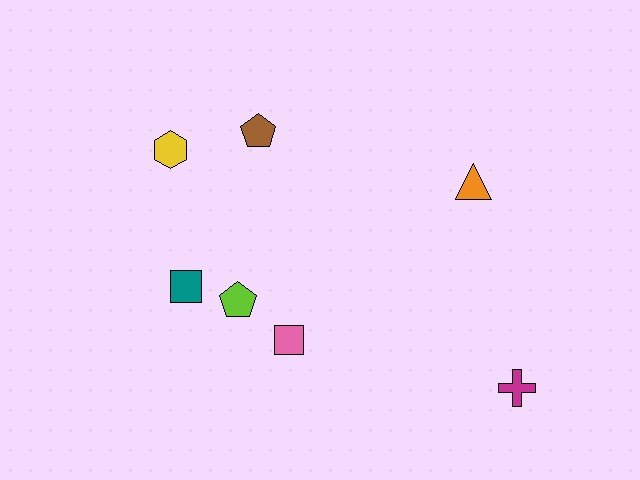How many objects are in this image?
There are 7 objects.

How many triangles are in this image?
There is 1 triangle.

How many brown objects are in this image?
There is 1 brown object.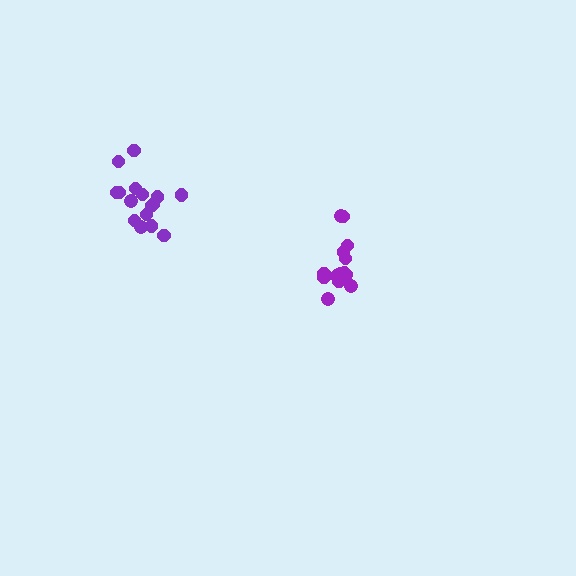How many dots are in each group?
Group 1: 16 dots, Group 2: 16 dots (32 total).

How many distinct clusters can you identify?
There are 2 distinct clusters.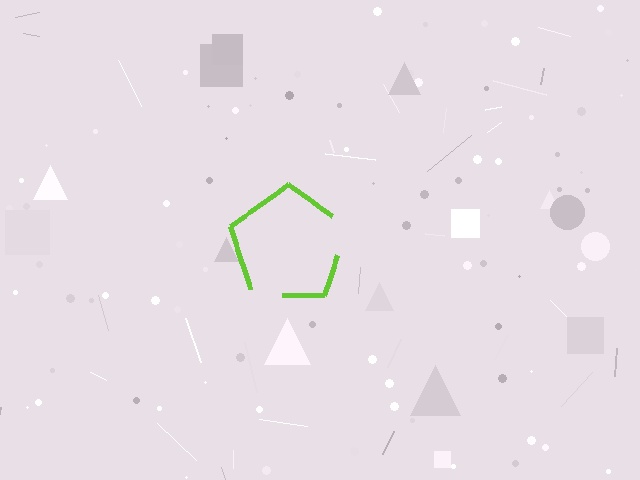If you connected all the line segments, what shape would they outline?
They would outline a pentagon.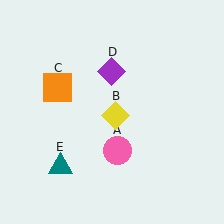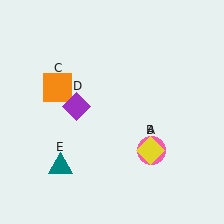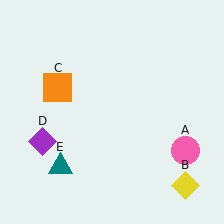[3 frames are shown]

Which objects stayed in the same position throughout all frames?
Orange square (object C) and teal triangle (object E) remained stationary.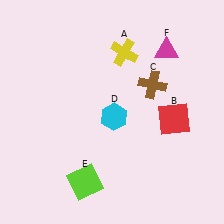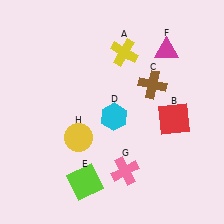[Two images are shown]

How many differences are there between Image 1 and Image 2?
There are 2 differences between the two images.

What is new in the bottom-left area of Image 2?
A yellow circle (H) was added in the bottom-left area of Image 2.